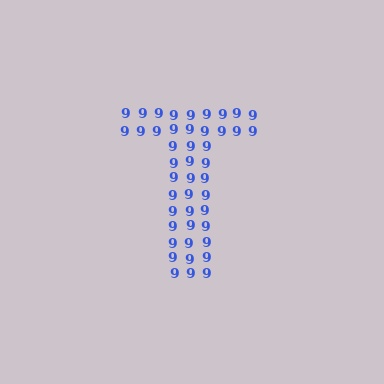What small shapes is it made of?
It is made of small digit 9's.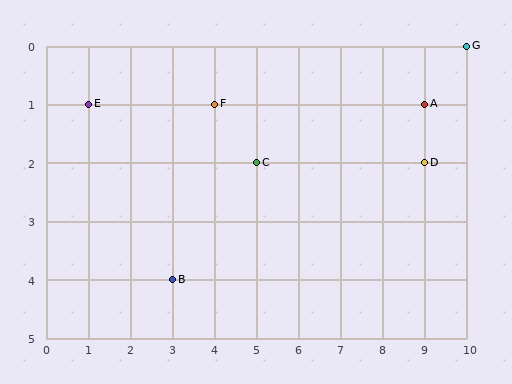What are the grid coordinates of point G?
Point G is at grid coordinates (10, 0).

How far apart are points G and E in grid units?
Points G and E are 9 columns and 1 row apart (about 9.1 grid units diagonally).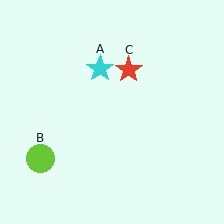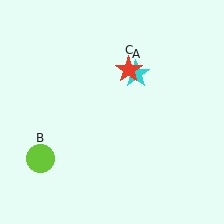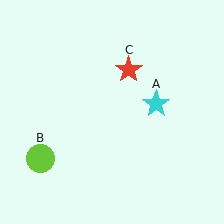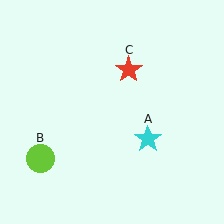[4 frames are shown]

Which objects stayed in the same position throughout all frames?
Lime circle (object B) and red star (object C) remained stationary.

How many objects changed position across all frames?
1 object changed position: cyan star (object A).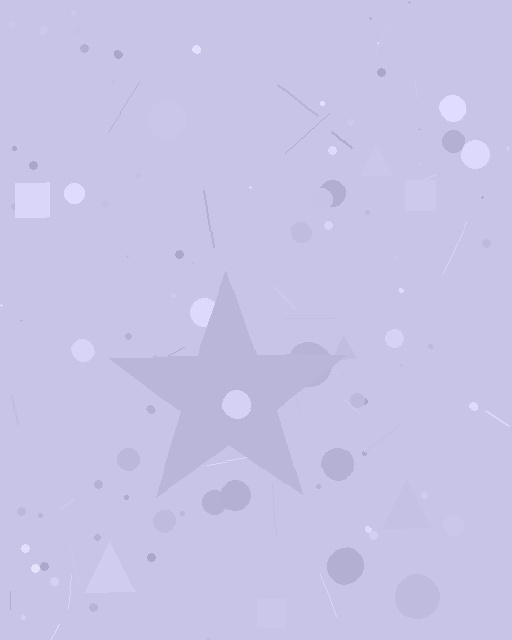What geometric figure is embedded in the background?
A star is embedded in the background.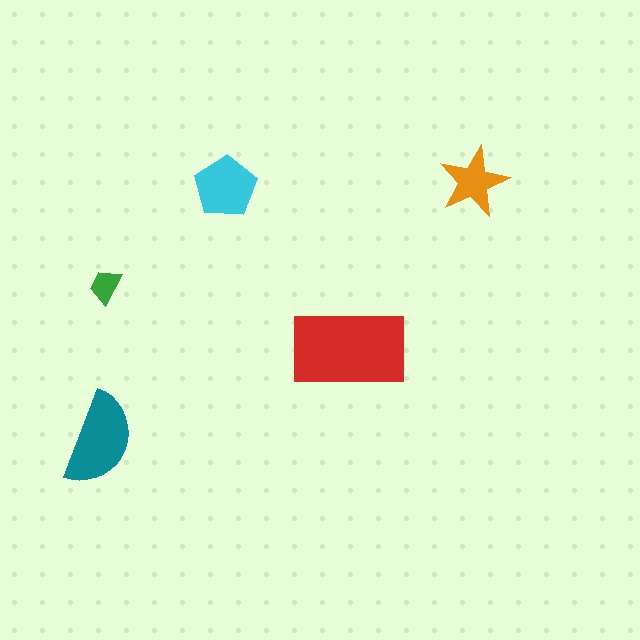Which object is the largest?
The red rectangle.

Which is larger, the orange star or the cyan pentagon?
The cyan pentagon.